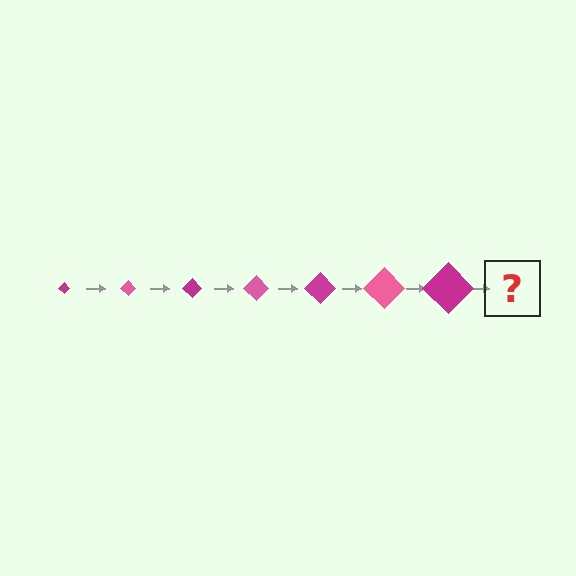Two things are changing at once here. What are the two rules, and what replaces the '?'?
The two rules are that the diamond grows larger each step and the color cycles through magenta and pink. The '?' should be a pink diamond, larger than the previous one.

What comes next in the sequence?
The next element should be a pink diamond, larger than the previous one.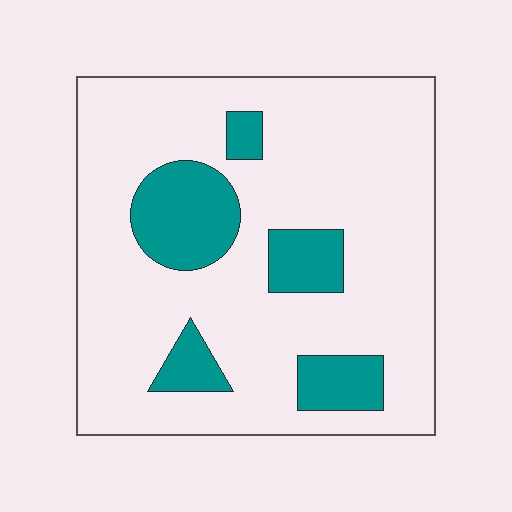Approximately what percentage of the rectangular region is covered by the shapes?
Approximately 20%.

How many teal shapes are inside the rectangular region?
5.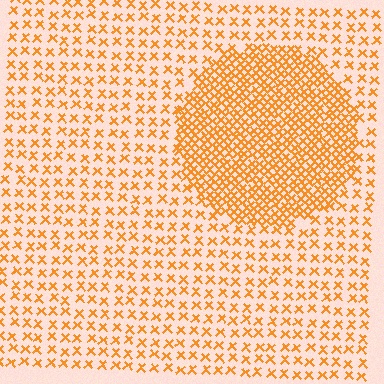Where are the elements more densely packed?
The elements are more densely packed inside the circle boundary.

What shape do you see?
I see a circle.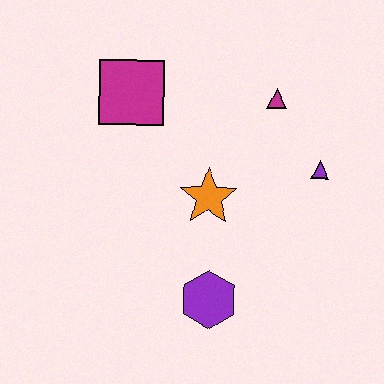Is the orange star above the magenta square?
No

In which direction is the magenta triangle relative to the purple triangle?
The magenta triangle is above the purple triangle.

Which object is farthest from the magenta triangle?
The purple hexagon is farthest from the magenta triangle.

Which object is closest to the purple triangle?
The magenta triangle is closest to the purple triangle.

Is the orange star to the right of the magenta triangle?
No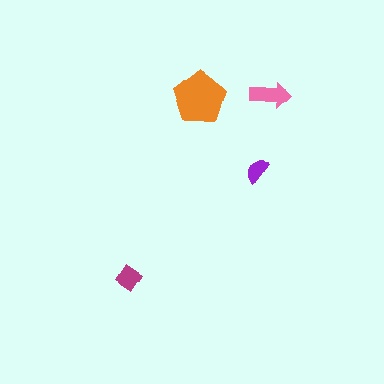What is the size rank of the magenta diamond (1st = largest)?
3rd.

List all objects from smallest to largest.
The purple semicircle, the magenta diamond, the pink arrow, the orange pentagon.